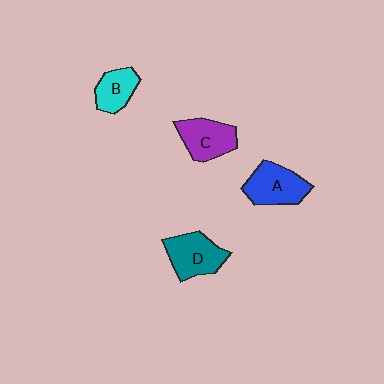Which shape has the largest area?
Shape A (blue).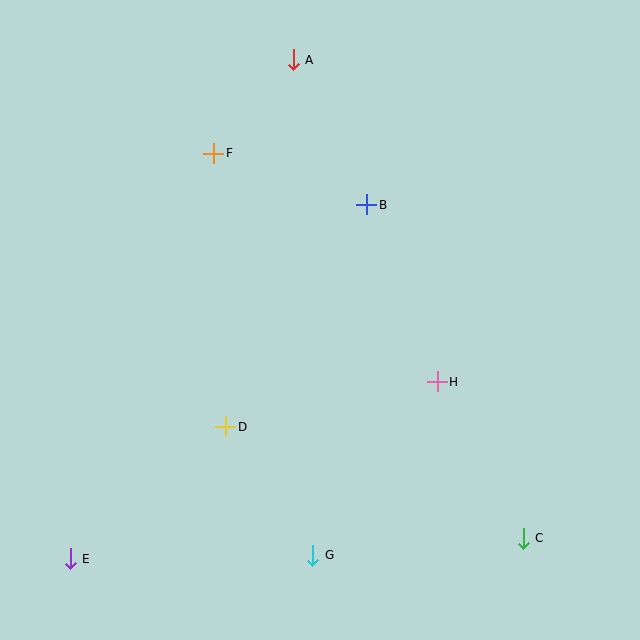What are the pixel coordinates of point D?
Point D is at (226, 427).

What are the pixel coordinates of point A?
Point A is at (293, 60).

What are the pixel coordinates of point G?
Point G is at (313, 555).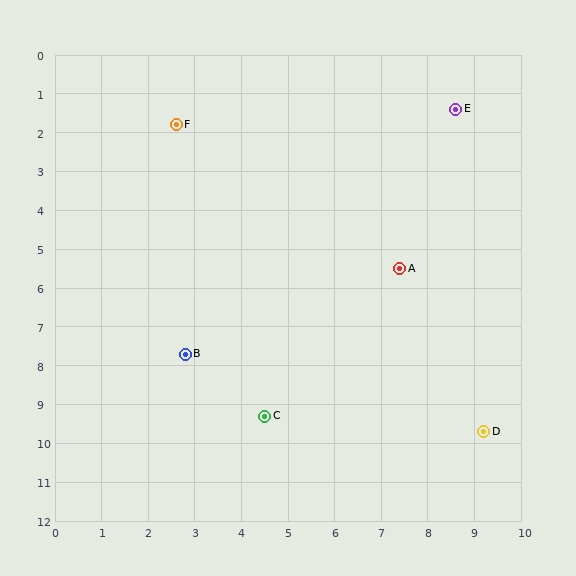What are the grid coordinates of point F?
Point F is at approximately (2.6, 1.8).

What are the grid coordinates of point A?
Point A is at approximately (7.4, 5.5).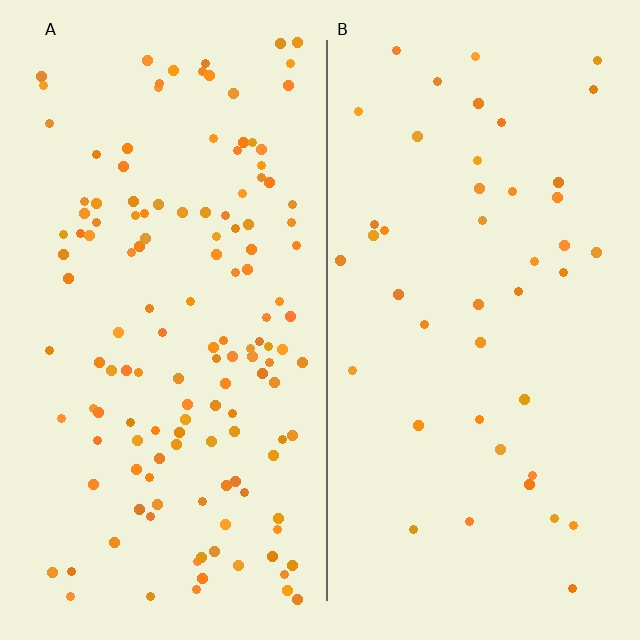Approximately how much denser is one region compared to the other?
Approximately 3.1× — region A over region B.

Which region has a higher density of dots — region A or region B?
A (the left).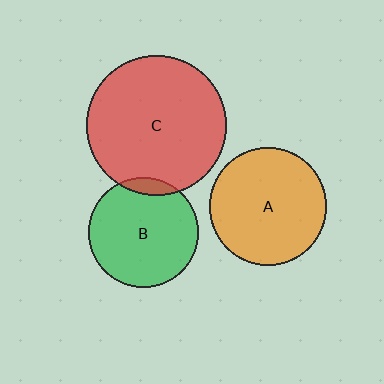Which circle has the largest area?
Circle C (red).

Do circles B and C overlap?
Yes.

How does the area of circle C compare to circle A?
Approximately 1.4 times.